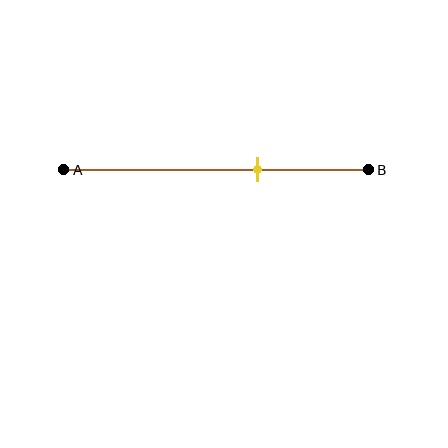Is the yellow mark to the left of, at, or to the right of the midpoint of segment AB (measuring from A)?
The yellow mark is to the right of the midpoint of segment AB.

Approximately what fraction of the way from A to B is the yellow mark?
The yellow mark is approximately 65% of the way from A to B.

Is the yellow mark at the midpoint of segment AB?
No, the mark is at about 65% from A, not at the 50% midpoint.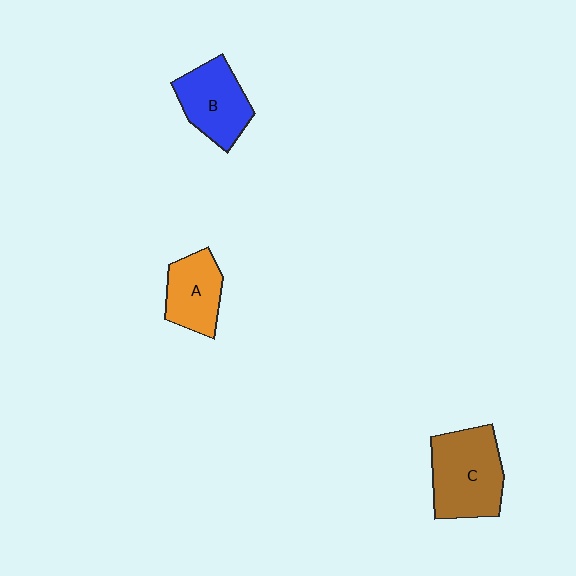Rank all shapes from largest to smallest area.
From largest to smallest: C (brown), B (blue), A (orange).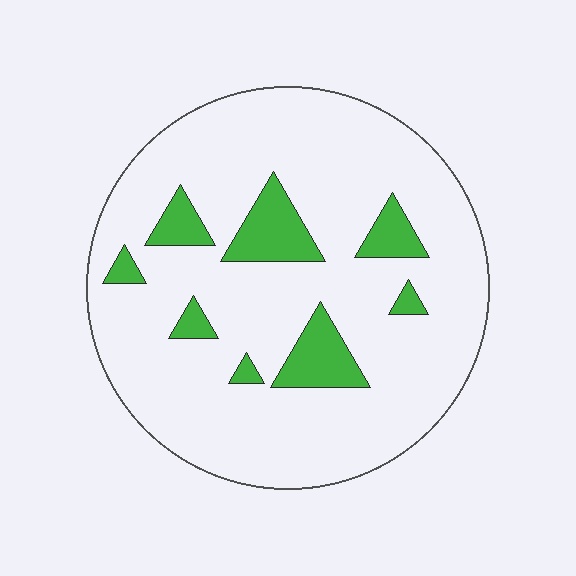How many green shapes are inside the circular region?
8.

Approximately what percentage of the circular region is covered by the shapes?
Approximately 15%.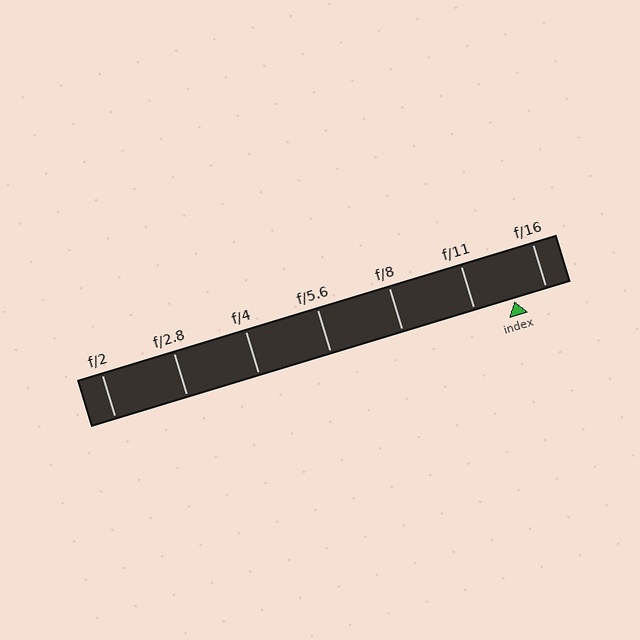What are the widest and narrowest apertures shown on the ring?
The widest aperture shown is f/2 and the narrowest is f/16.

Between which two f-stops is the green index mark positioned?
The index mark is between f/11 and f/16.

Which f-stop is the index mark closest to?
The index mark is closest to f/16.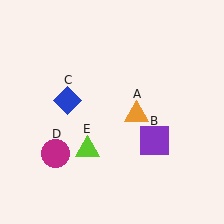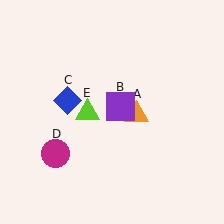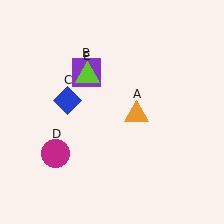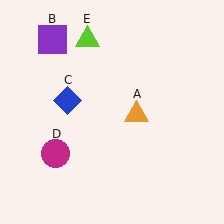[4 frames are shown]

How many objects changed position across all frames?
2 objects changed position: purple square (object B), lime triangle (object E).